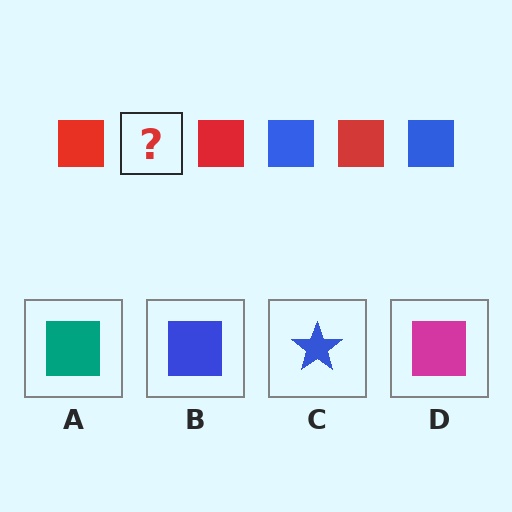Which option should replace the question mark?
Option B.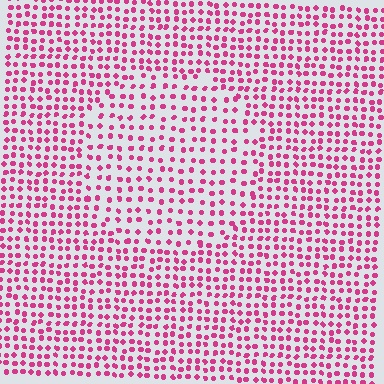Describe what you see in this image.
The image contains small magenta elements arranged at two different densities. A circle-shaped region is visible where the elements are less densely packed than the surrounding area.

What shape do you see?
I see a circle.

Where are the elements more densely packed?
The elements are more densely packed outside the circle boundary.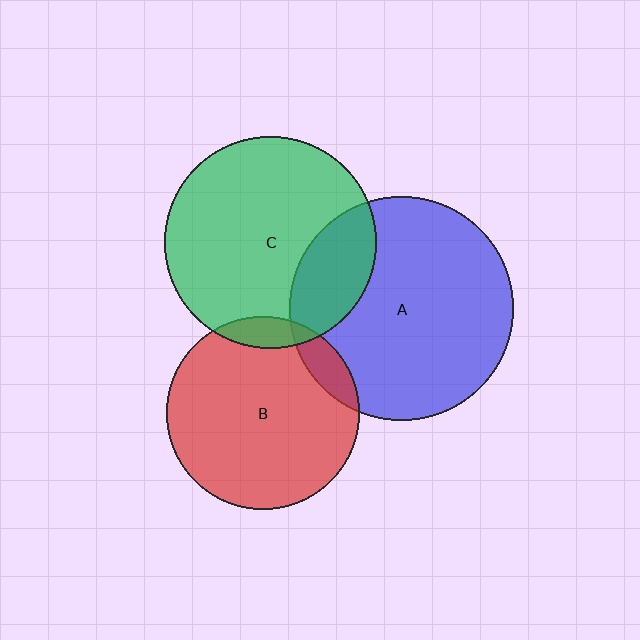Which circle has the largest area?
Circle A (blue).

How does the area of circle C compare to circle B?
Approximately 1.2 times.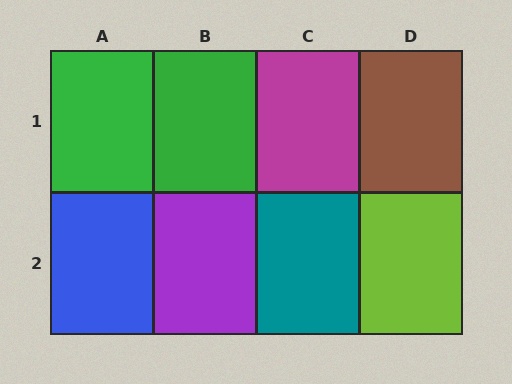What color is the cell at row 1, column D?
Brown.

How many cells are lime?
1 cell is lime.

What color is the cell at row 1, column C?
Magenta.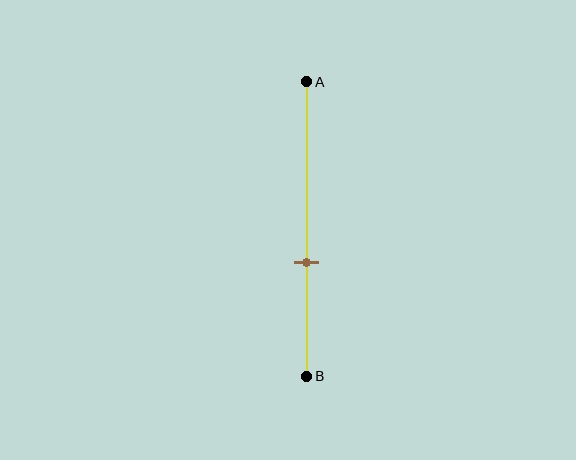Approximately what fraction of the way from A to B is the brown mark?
The brown mark is approximately 60% of the way from A to B.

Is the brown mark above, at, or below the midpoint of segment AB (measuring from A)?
The brown mark is below the midpoint of segment AB.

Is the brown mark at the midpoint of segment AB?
No, the mark is at about 60% from A, not at the 50% midpoint.